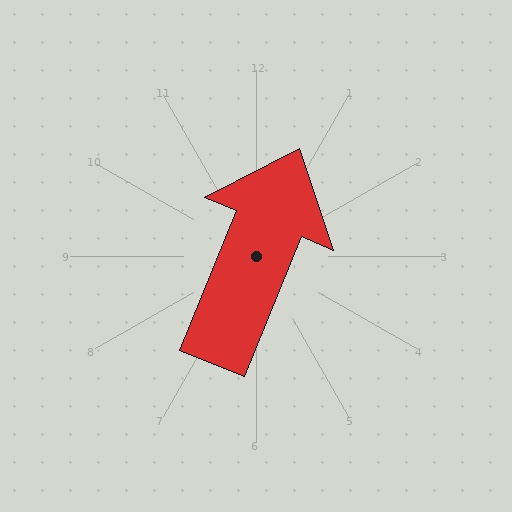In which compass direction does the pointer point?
North.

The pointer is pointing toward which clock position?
Roughly 1 o'clock.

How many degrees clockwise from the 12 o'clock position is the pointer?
Approximately 22 degrees.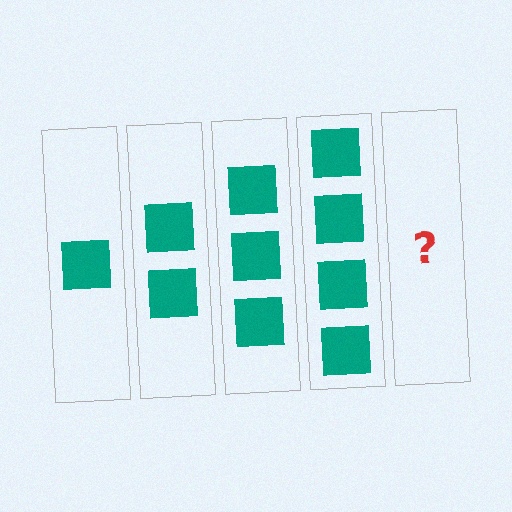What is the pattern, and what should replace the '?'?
The pattern is that each step adds one more square. The '?' should be 5 squares.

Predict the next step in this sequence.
The next step is 5 squares.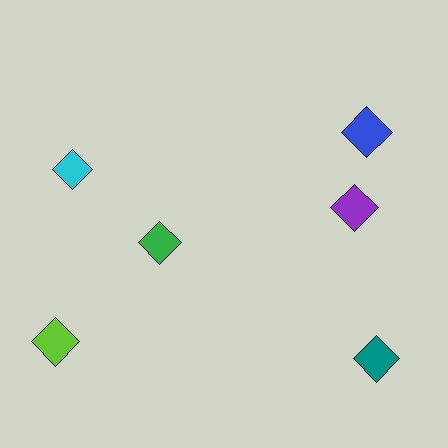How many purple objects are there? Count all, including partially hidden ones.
There is 1 purple object.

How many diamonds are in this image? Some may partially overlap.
There are 6 diamonds.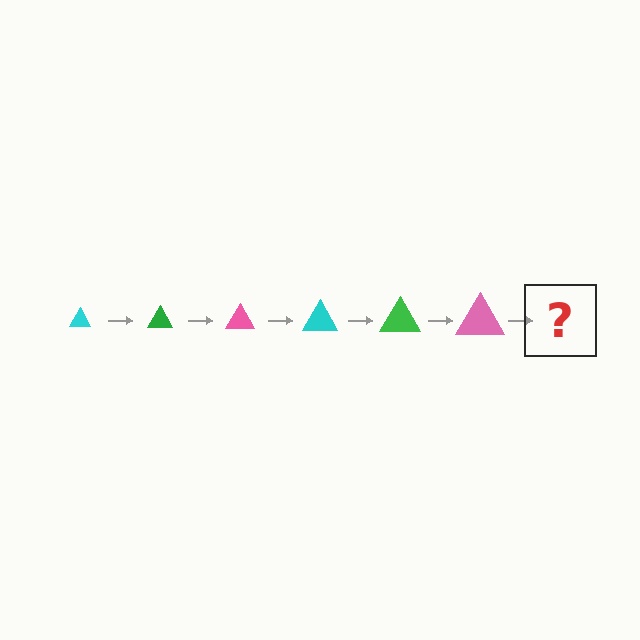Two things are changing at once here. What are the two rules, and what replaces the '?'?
The two rules are that the triangle grows larger each step and the color cycles through cyan, green, and pink. The '?' should be a cyan triangle, larger than the previous one.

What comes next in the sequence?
The next element should be a cyan triangle, larger than the previous one.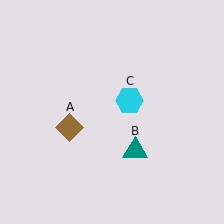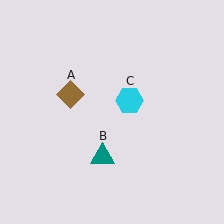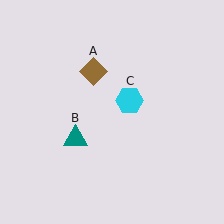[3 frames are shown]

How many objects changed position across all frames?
2 objects changed position: brown diamond (object A), teal triangle (object B).